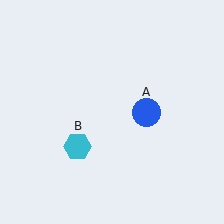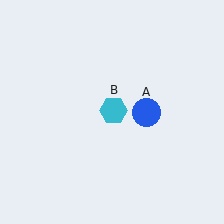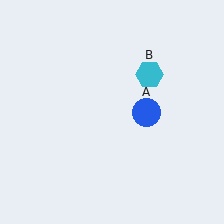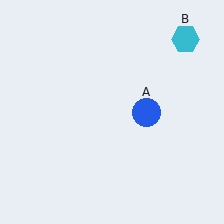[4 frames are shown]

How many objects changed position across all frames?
1 object changed position: cyan hexagon (object B).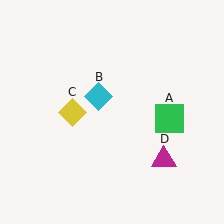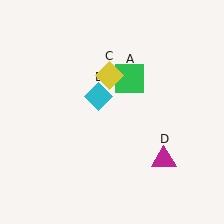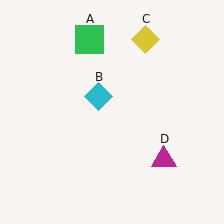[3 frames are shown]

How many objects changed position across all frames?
2 objects changed position: green square (object A), yellow diamond (object C).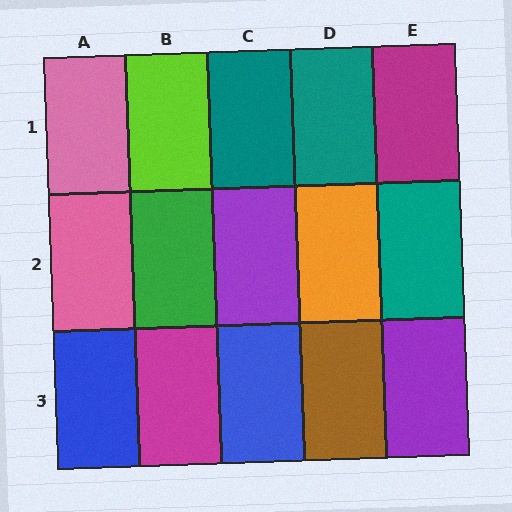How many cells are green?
1 cell is green.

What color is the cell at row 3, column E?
Purple.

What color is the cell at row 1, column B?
Lime.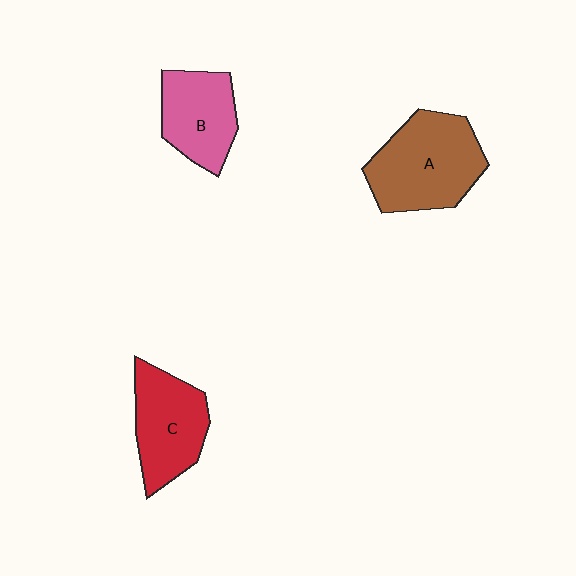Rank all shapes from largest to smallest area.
From largest to smallest: A (brown), C (red), B (pink).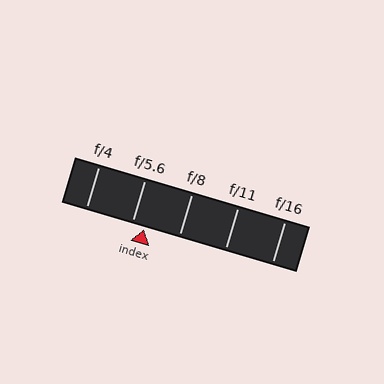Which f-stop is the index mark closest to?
The index mark is closest to f/5.6.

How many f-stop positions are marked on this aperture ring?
There are 5 f-stop positions marked.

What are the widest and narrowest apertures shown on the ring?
The widest aperture shown is f/4 and the narrowest is f/16.